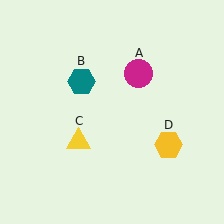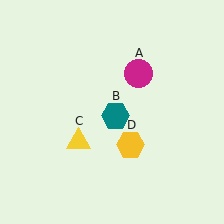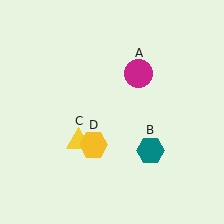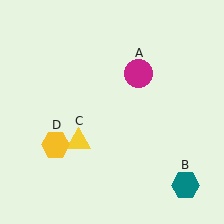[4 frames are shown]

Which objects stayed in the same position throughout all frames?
Magenta circle (object A) and yellow triangle (object C) remained stationary.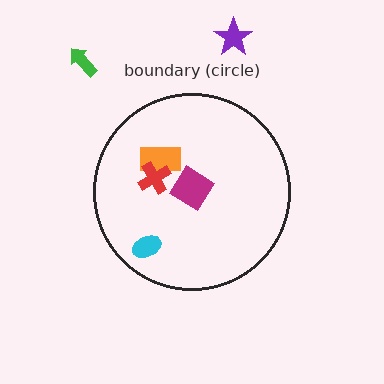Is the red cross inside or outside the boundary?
Inside.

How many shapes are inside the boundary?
4 inside, 2 outside.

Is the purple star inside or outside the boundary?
Outside.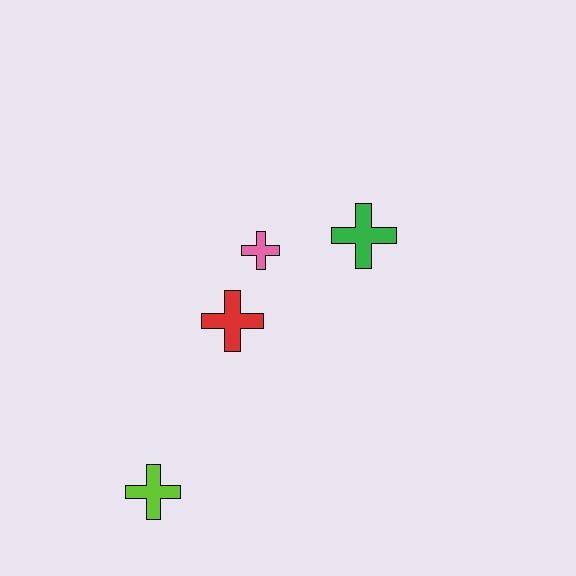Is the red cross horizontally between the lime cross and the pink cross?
Yes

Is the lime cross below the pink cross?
Yes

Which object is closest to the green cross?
The pink cross is closest to the green cross.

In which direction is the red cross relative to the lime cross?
The red cross is above the lime cross.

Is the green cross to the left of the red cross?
No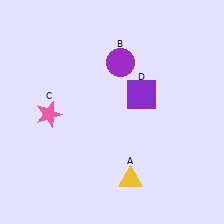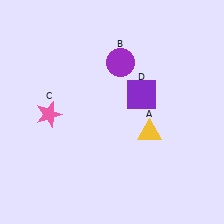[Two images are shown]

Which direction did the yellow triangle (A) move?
The yellow triangle (A) moved up.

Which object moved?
The yellow triangle (A) moved up.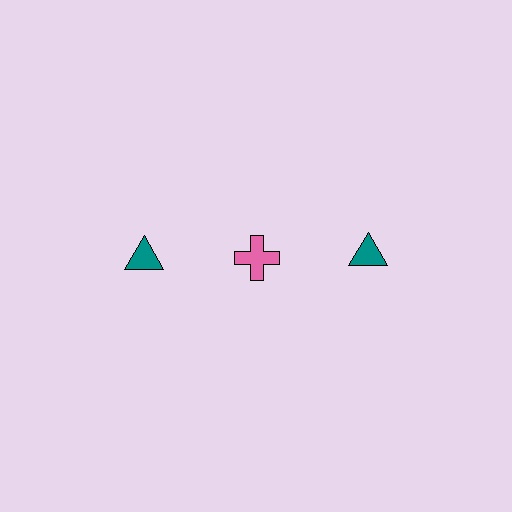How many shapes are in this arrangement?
There are 3 shapes arranged in a grid pattern.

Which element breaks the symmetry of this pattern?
The pink cross in the top row, second from left column breaks the symmetry. All other shapes are teal triangles.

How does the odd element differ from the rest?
It differs in both color (pink instead of teal) and shape (cross instead of triangle).